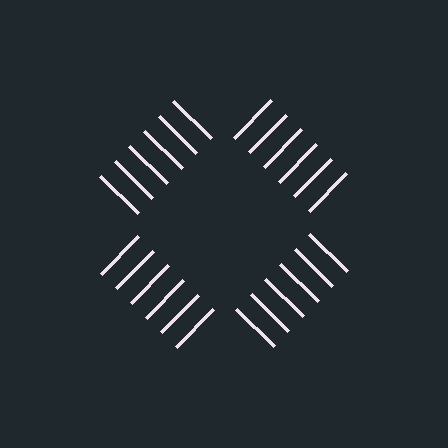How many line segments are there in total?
24 — 6 along each of the 4 edges.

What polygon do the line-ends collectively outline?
An illusory square — the line segments terminate on its edges but no continuous stroke is drawn.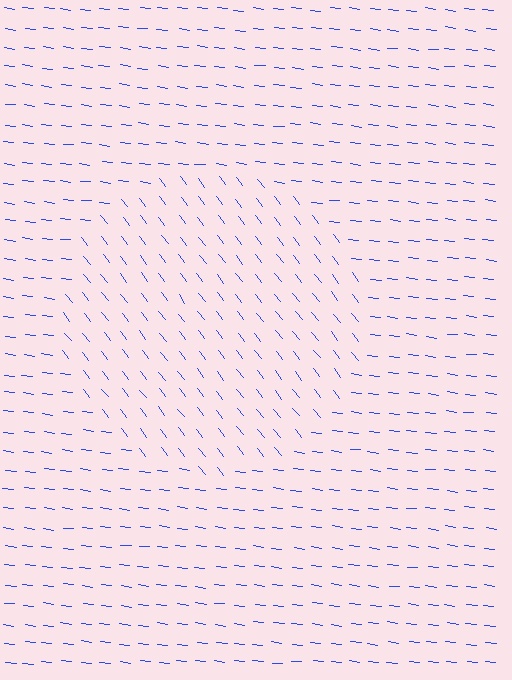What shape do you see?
I see a circle.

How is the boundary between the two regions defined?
The boundary is defined purely by a change in line orientation (approximately 45 degrees difference). All lines are the same color and thickness.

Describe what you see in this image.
The image is filled with small blue line segments. A circle region in the image has lines oriented differently from the surrounding lines, creating a visible texture boundary.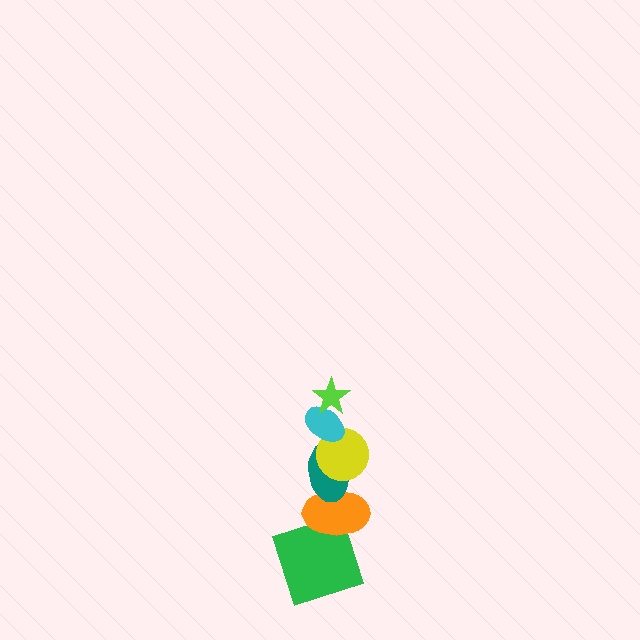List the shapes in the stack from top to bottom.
From top to bottom: the lime star, the cyan ellipse, the yellow circle, the teal ellipse, the orange ellipse, the green square.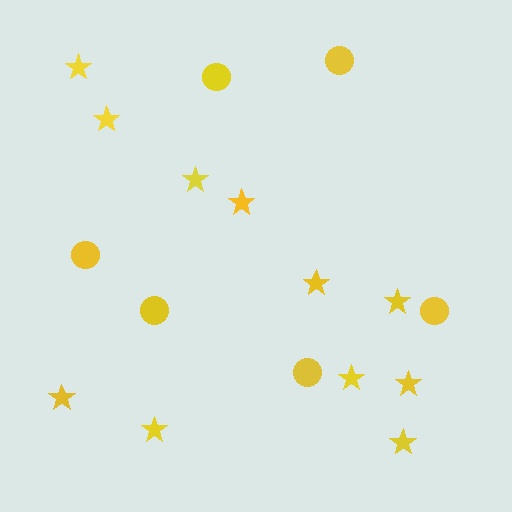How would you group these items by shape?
There are 2 groups: one group of circles (6) and one group of stars (11).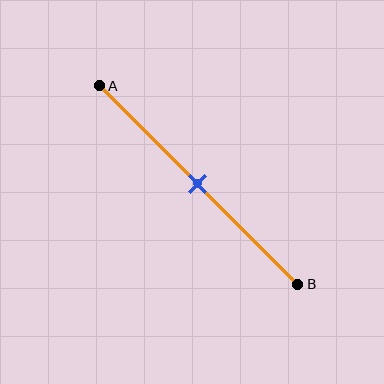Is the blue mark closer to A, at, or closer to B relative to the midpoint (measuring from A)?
The blue mark is approximately at the midpoint of segment AB.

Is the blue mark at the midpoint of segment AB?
Yes, the mark is approximately at the midpoint.